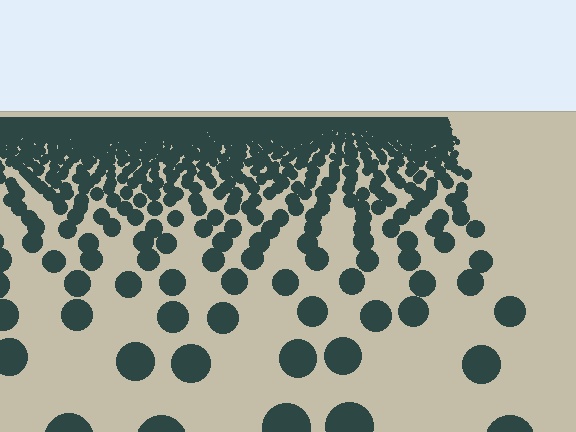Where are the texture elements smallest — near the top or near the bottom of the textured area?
Near the top.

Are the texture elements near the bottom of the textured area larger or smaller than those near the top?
Larger. Near the bottom, elements are closer to the viewer and appear at a bigger on-screen size.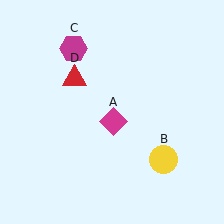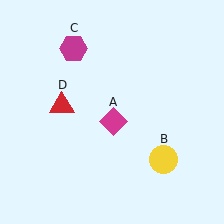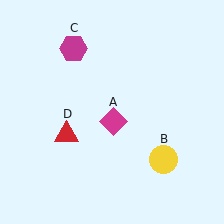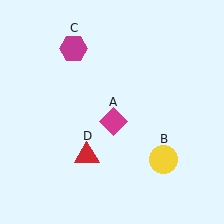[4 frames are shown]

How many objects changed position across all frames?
1 object changed position: red triangle (object D).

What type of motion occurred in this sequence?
The red triangle (object D) rotated counterclockwise around the center of the scene.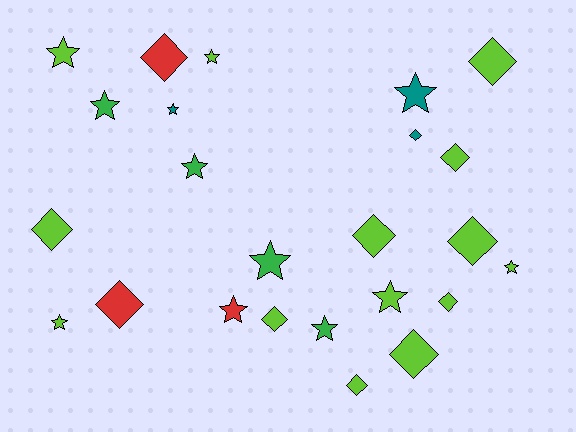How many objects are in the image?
There are 24 objects.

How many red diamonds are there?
There are 2 red diamonds.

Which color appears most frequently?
Lime, with 14 objects.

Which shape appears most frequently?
Diamond, with 12 objects.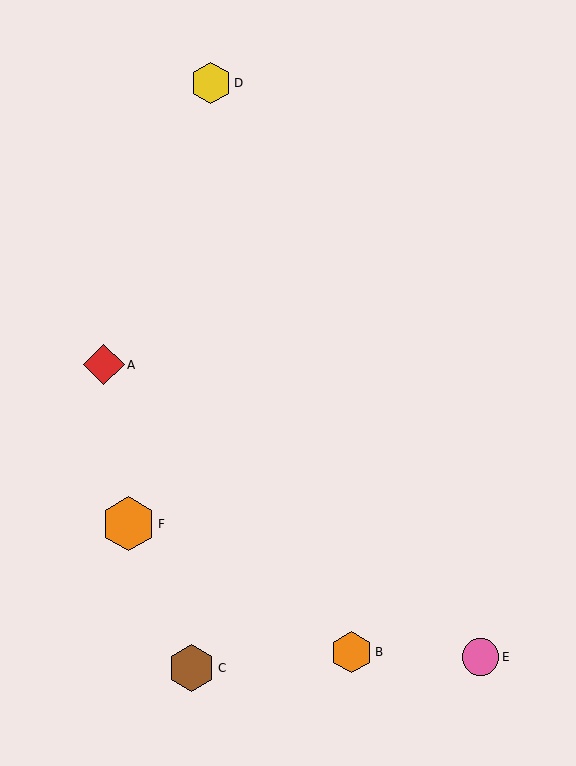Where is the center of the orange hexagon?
The center of the orange hexagon is at (129, 524).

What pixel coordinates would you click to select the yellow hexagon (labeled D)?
Click at (211, 83) to select the yellow hexagon D.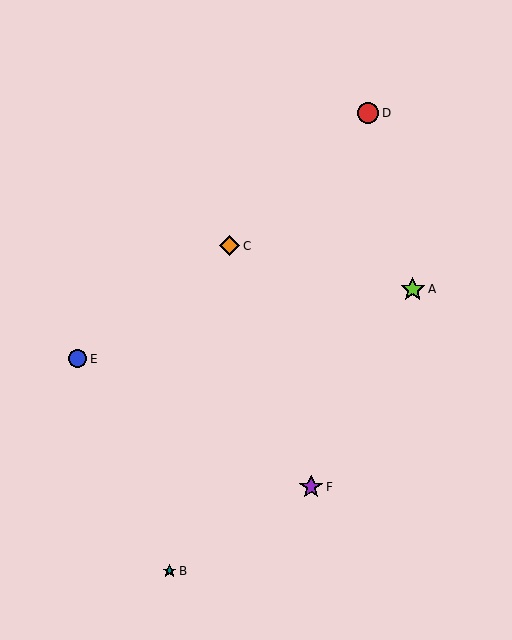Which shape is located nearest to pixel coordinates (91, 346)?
The blue circle (labeled E) at (78, 359) is nearest to that location.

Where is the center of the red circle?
The center of the red circle is at (368, 113).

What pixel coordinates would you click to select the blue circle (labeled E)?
Click at (78, 359) to select the blue circle E.